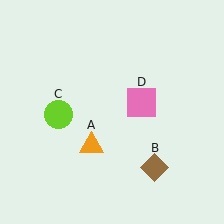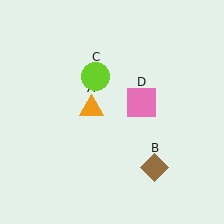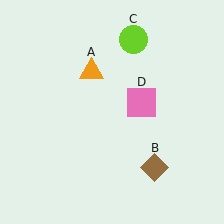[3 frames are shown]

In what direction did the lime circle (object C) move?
The lime circle (object C) moved up and to the right.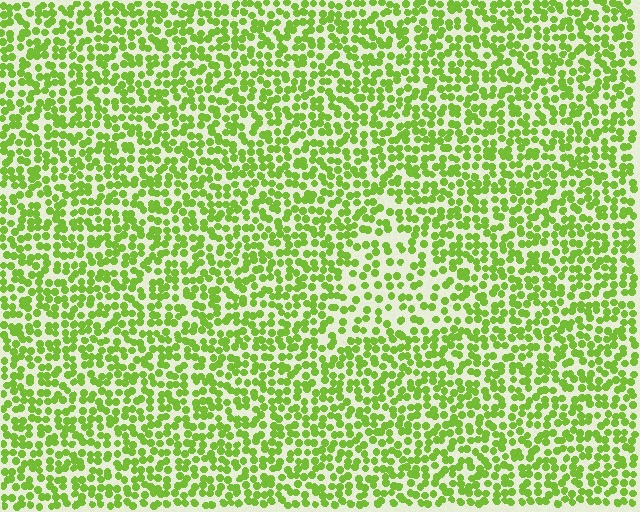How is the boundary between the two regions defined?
The boundary is defined by a change in element density (approximately 1.7x ratio). All elements are the same color, size, and shape.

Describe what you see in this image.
The image contains small lime elements arranged at two different densities. A triangle-shaped region is visible where the elements are less densely packed than the surrounding area.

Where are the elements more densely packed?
The elements are more densely packed outside the triangle boundary.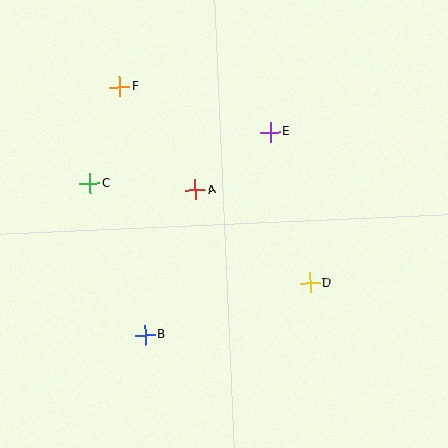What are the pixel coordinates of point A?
Point A is at (195, 190).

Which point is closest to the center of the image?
Point A at (195, 190) is closest to the center.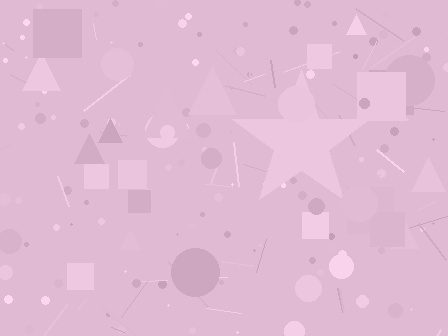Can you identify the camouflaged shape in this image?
The camouflaged shape is a star.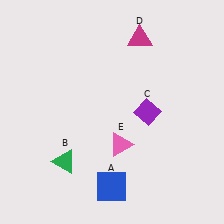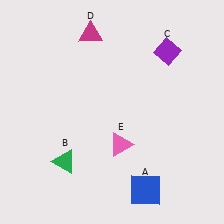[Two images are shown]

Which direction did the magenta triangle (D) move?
The magenta triangle (D) moved left.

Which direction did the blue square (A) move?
The blue square (A) moved right.